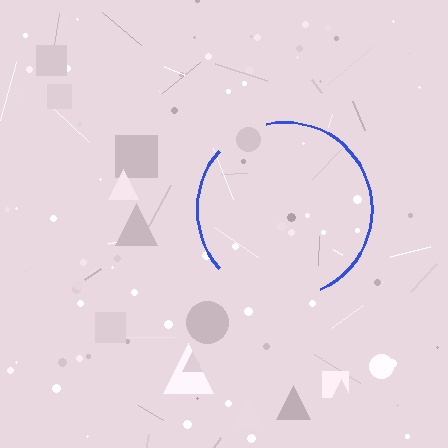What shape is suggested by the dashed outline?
The dashed outline suggests a circle.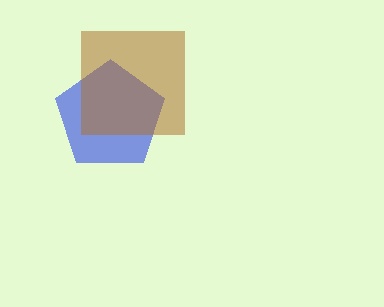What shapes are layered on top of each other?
The layered shapes are: a blue pentagon, a brown square.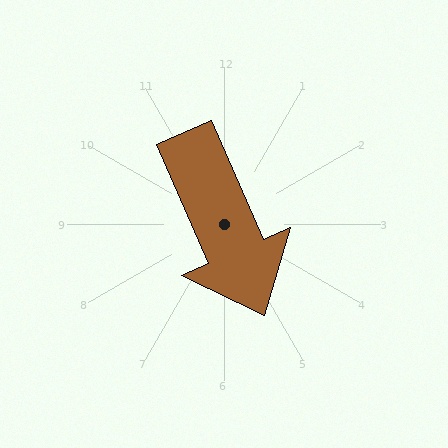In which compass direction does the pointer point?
Southeast.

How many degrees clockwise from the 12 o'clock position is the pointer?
Approximately 156 degrees.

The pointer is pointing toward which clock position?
Roughly 5 o'clock.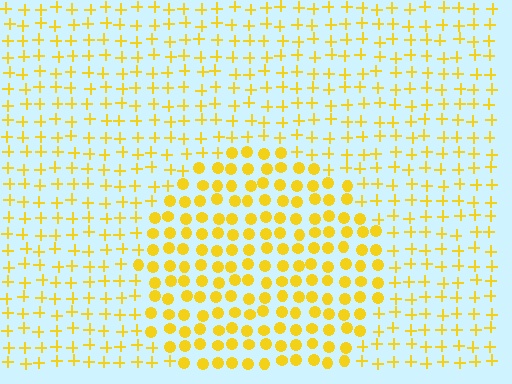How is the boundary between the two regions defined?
The boundary is defined by a change in element shape: circles inside vs. plus signs outside. All elements share the same color and spacing.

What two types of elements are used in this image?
The image uses circles inside the circle region and plus signs outside it.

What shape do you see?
I see a circle.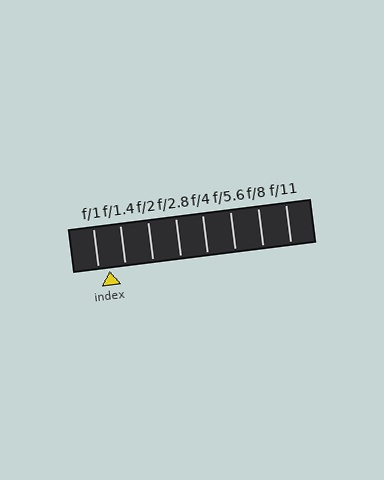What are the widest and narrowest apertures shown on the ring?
The widest aperture shown is f/1 and the narrowest is f/11.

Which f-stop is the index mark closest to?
The index mark is closest to f/1.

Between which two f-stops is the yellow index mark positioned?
The index mark is between f/1 and f/1.4.